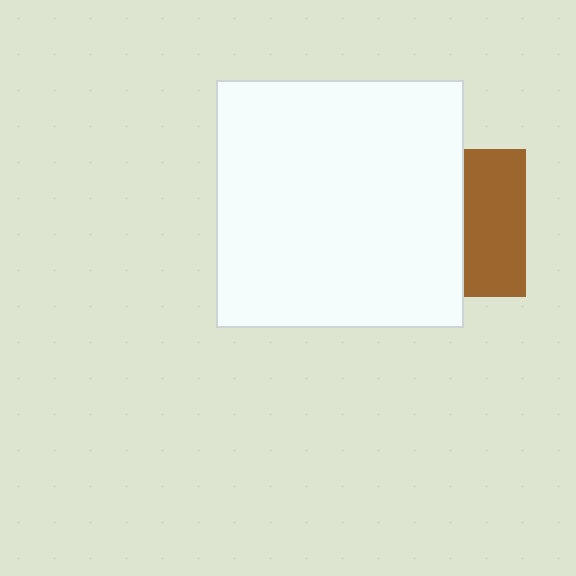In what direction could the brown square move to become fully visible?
The brown square could move right. That would shift it out from behind the white square entirely.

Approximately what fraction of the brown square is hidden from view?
Roughly 58% of the brown square is hidden behind the white square.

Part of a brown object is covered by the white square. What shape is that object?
It is a square.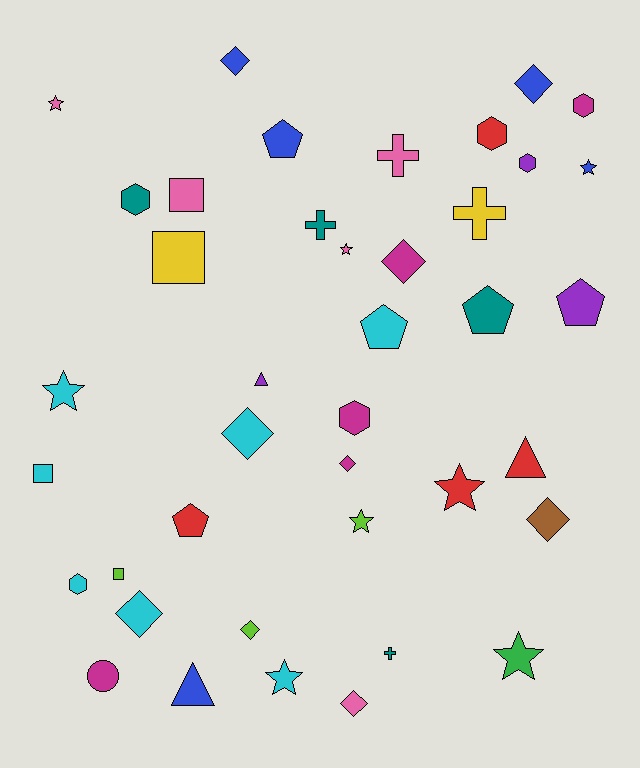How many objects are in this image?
There are 40 objects.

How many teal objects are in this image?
There are 4 teal objects.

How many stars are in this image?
There are 8 stars.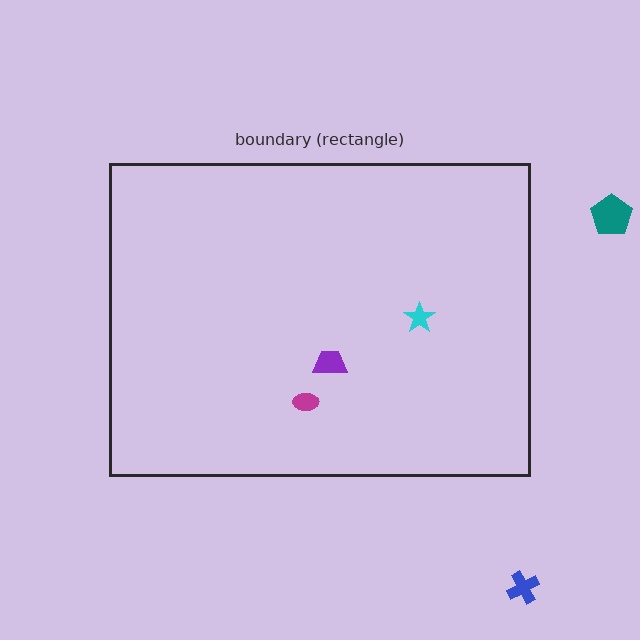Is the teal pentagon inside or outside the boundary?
Outside.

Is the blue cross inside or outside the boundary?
Outside.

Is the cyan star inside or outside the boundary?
Inside.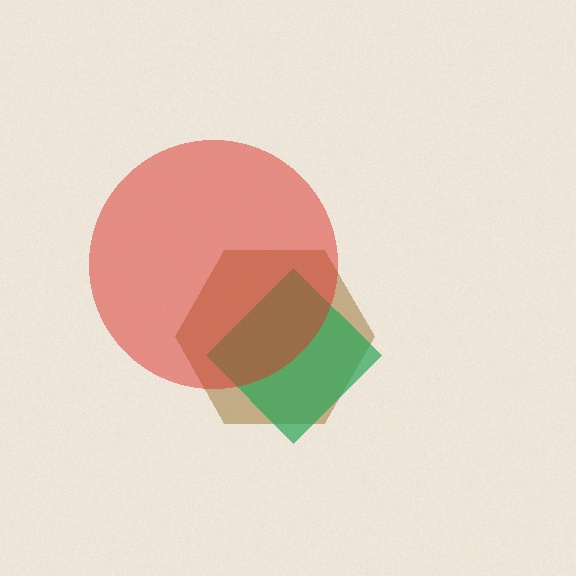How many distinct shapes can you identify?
There are 3 distinct shapes: a brown hexagon, a green diamond, a red circle.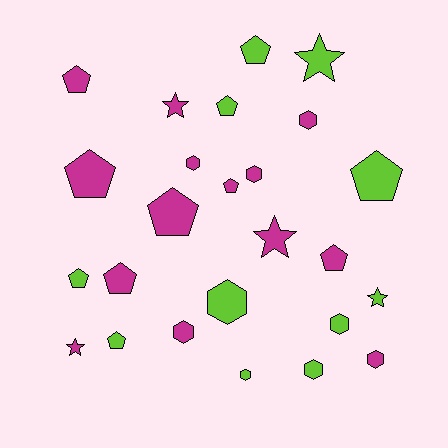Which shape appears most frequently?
Pentagon, with 11 objects.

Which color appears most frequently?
Magenta, with 14 objects.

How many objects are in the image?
There are 25 objects.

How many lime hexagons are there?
There are 4 lime hexagons.